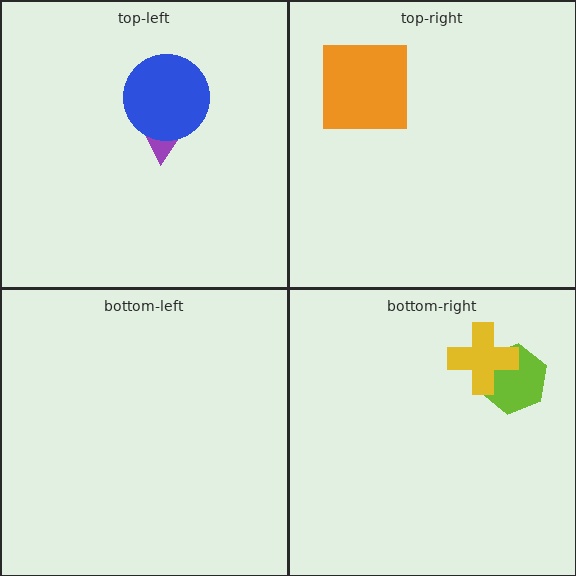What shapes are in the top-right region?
The orange square.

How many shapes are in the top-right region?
1.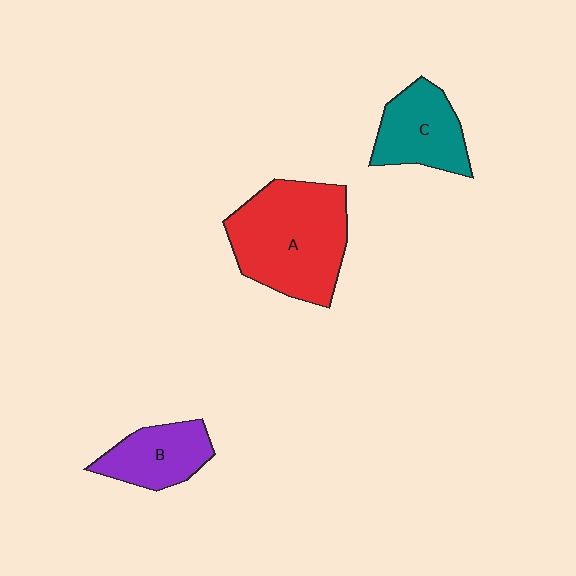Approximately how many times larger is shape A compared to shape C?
Approximately 1.8 times.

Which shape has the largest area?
Shape A (red).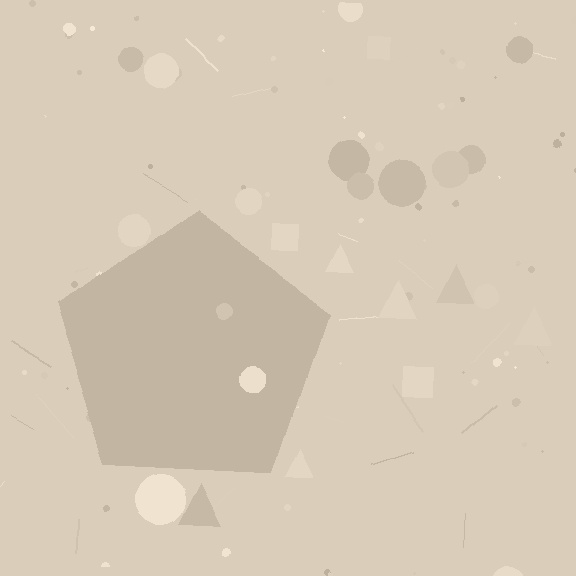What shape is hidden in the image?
A pentagon is hidden in the image.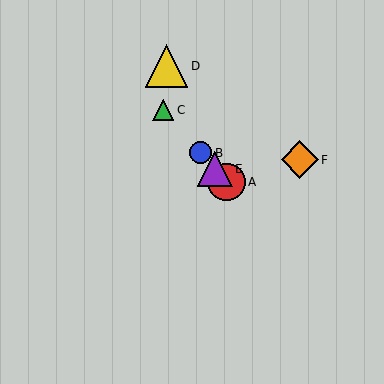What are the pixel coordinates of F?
Object F is at (300, 160).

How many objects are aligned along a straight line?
4 objects (A, B, C, E) are aligned along a straight line.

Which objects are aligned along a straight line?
Objects A, B, C, E are aligned along a straight line.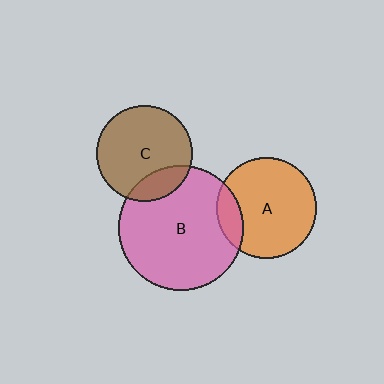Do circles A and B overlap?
Yes.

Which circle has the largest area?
Circle B (pink).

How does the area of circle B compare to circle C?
Approximately 1.7 times.